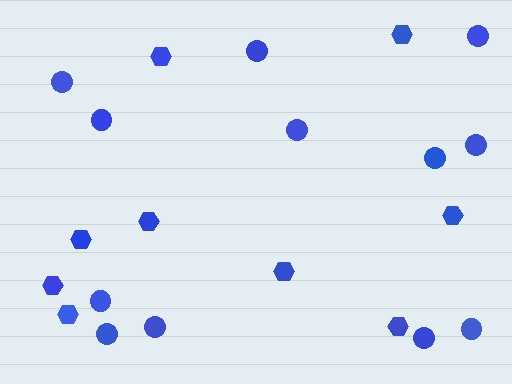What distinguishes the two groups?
There are 2 groups: one group of circles (12) and one group of hexagons (9).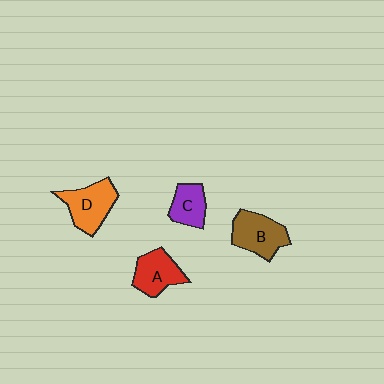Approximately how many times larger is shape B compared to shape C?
Approximately 1.4 times.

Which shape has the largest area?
Shape D (orange).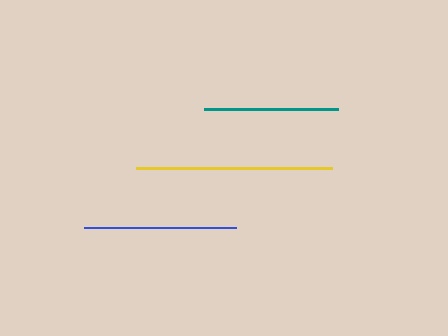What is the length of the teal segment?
The teal segment is approximately 134 pixels long.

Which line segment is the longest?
The yellow line is the longest at approximately 196 pixels.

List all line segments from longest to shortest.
From longest to shortest: yellow, blue, teal.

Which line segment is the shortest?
The teal line is the shortest at approximately 134 pixels.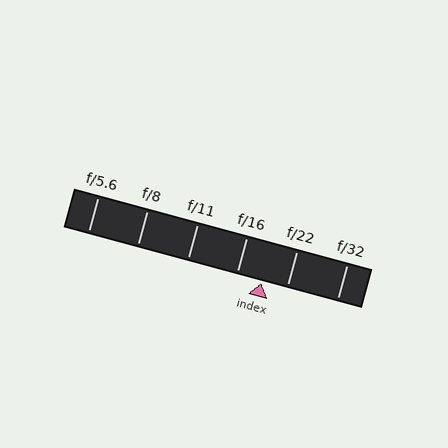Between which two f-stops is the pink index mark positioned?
The index mark is between f/16 and f/22.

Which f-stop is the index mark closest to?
The index mark is closest to f/16.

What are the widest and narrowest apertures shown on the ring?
The widest aperture shown is f/5.6 and the narrowest is f/32.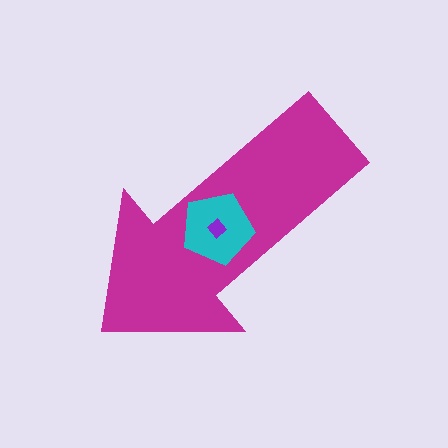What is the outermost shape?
The magenta arrow.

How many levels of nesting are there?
3.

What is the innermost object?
The purple diamond.